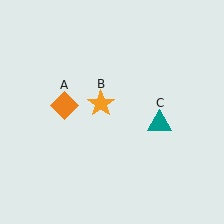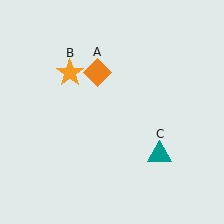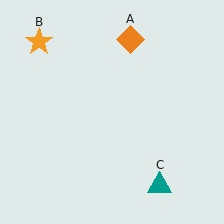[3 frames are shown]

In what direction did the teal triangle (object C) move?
The teal triangle (object C) moved down.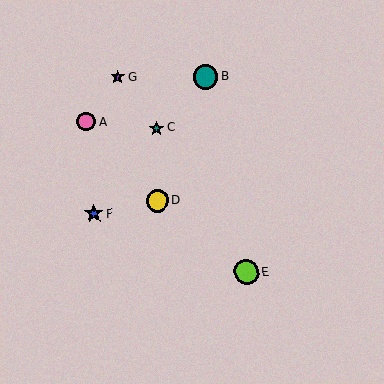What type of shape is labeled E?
Shape E is a lime circle.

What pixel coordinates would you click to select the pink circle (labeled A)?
Click at (86, 122) to select the pink circle A.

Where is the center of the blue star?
The center of the blue star is at (94, 213).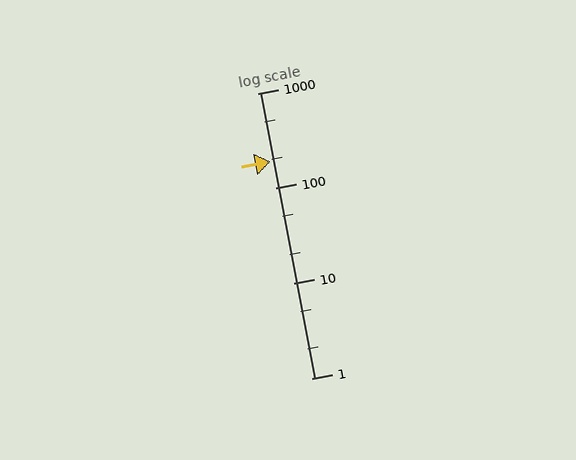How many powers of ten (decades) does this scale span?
The scale spans 3 decades, from 1 to 1000.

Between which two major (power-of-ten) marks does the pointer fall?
The pointer is between 100 and 1000.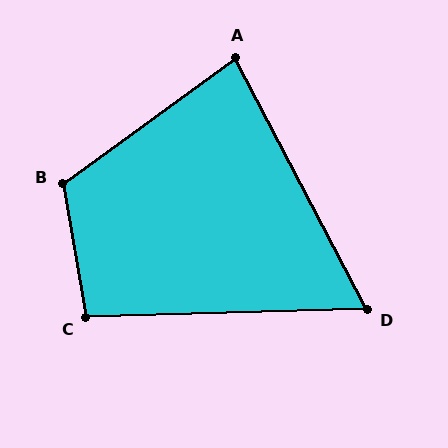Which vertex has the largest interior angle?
B, at approximately 116 degrees.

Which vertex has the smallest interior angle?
D, at approximately 64 degrees.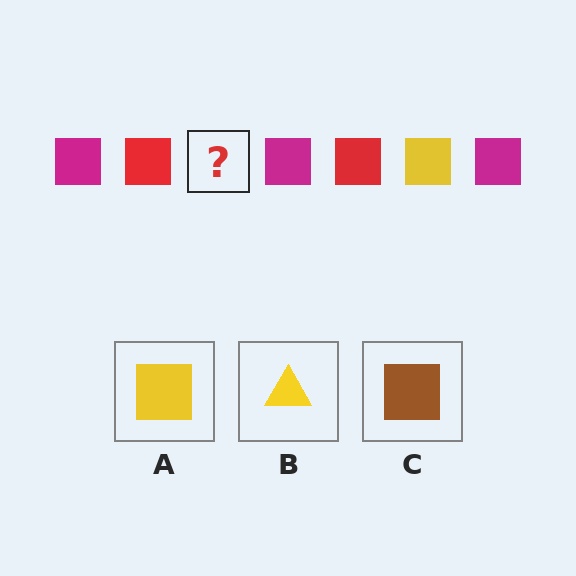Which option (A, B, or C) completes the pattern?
A.